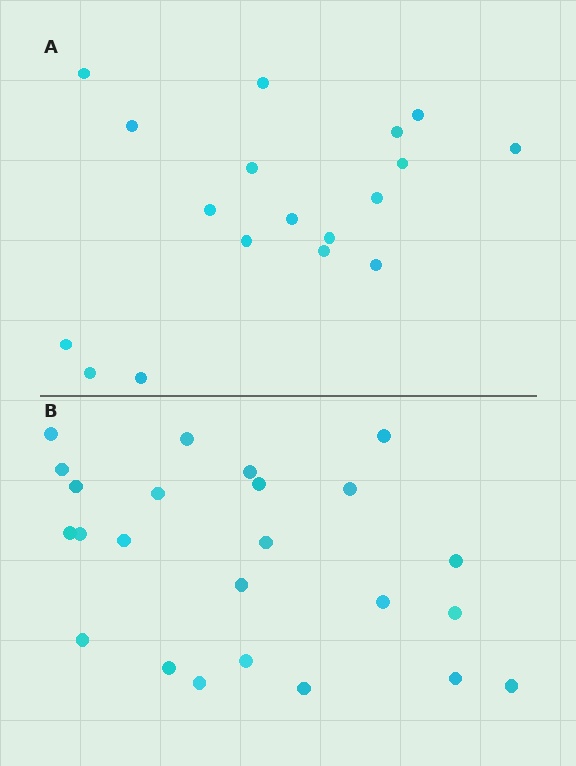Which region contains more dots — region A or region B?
Region B (the bottom region) has more dots.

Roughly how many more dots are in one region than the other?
Region B has about 6 more dots than region A.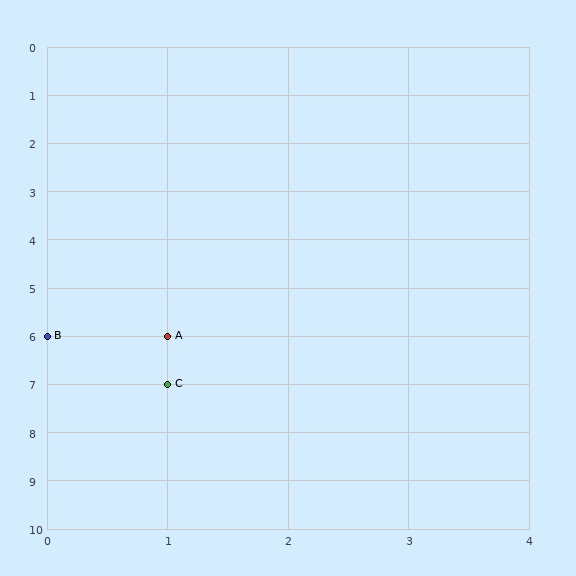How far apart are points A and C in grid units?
Points A and C are 1 row apart.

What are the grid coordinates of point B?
Point B is at grid coordinates (0, 6).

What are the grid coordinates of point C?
Point C is at grid coordinates (1, 7).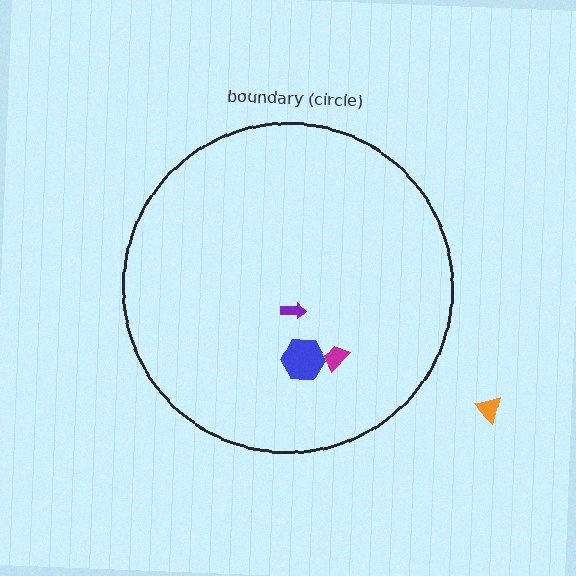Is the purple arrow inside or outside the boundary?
Inside.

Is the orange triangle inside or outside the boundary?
Outside.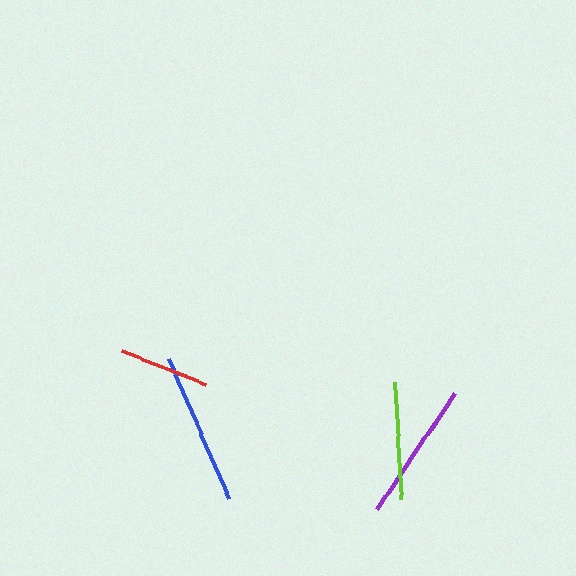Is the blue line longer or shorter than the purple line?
The blue line is longer than the purple line.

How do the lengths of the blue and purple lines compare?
The blue and purple lines are approximately the same length.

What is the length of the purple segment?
The purple segment is approximately 139 pixels long.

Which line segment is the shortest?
The red line is the shortest at approximately 91 pixels.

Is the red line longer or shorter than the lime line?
The lime line is longer than the red line.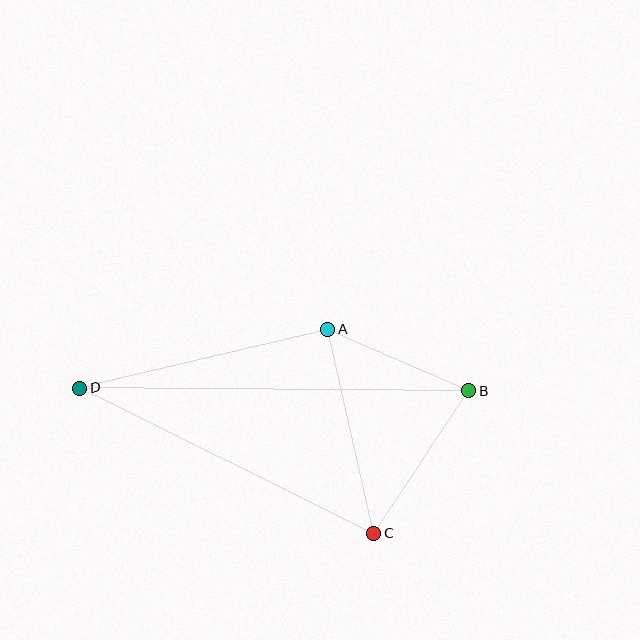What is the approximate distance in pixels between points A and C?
The distance between A and C is approximately 209 pixels.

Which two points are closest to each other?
Points A and B are closest to each other.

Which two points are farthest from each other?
Points B and D are farthest from each other.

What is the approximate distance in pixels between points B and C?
The distance between B and C is approximately 172 pixels.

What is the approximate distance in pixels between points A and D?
The distance between A and D is approximately 255 pixels.